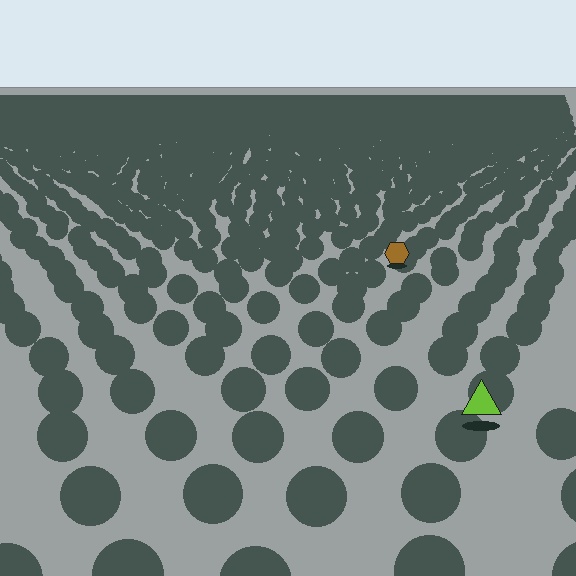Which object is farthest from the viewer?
The brown hexagon is farthest from the viewer. It appears smaller and the ground texture around it is denser.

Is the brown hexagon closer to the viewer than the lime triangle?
No. The lime triangle is closer — you can tell from the texture gradient: the ground texture is coarser near it.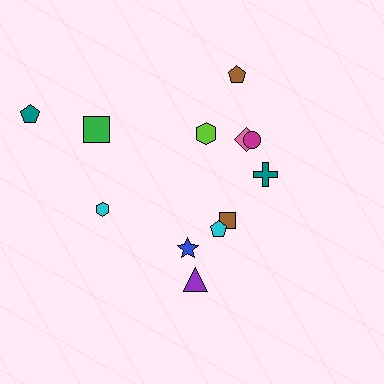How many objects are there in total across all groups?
There are 12 objects.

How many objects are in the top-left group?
There are 3 objects.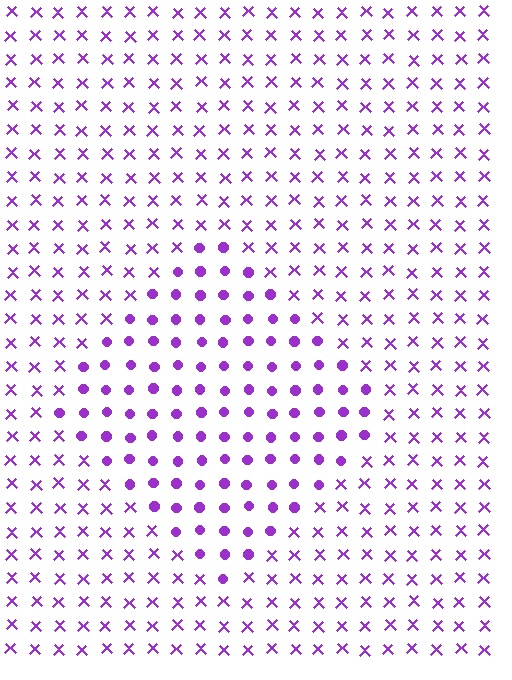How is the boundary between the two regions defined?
The boundary is defined by a change in element shape: circles inside vs. X marks outside. All elements share the same color and spacing.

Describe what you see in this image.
The image is filled with small purple elements arranged in a uniform grid. A diamond-shaped region contains circles, while the surrounding area contains X marks. The boundary is defined purely by the change in element shape.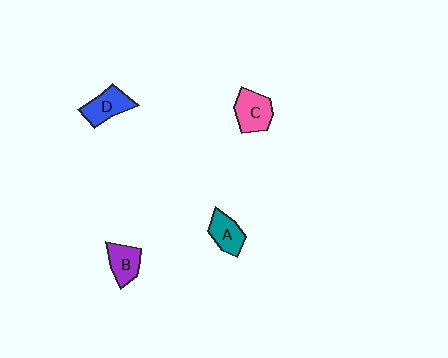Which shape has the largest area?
Shape C (pink).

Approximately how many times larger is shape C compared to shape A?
Approximately 1.2 times.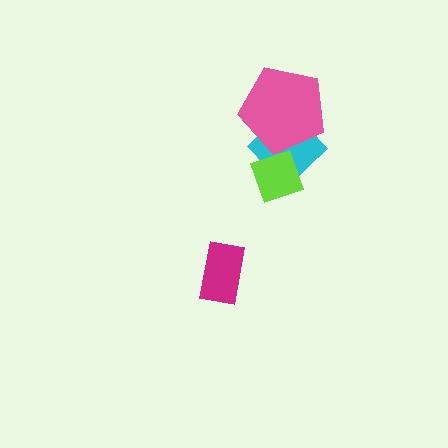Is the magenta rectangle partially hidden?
No, no other shape covers it.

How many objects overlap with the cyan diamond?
2 objects overlap with the cyan diamond.